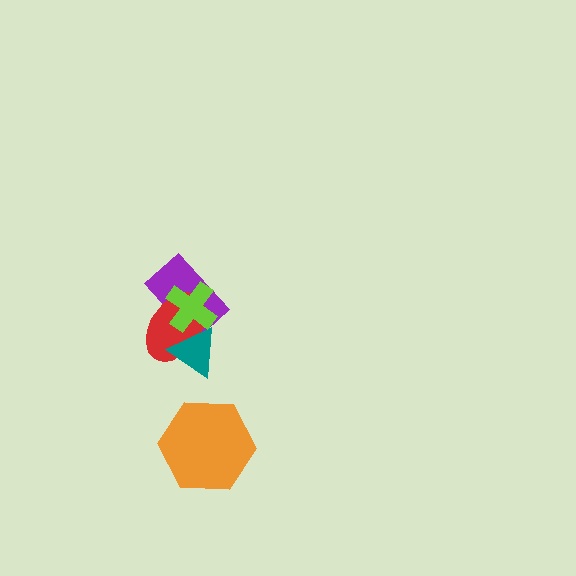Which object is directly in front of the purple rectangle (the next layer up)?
The red ellipse is directly in front of the purple rectangle.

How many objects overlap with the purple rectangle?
3 objects overlap with the purple rectangle.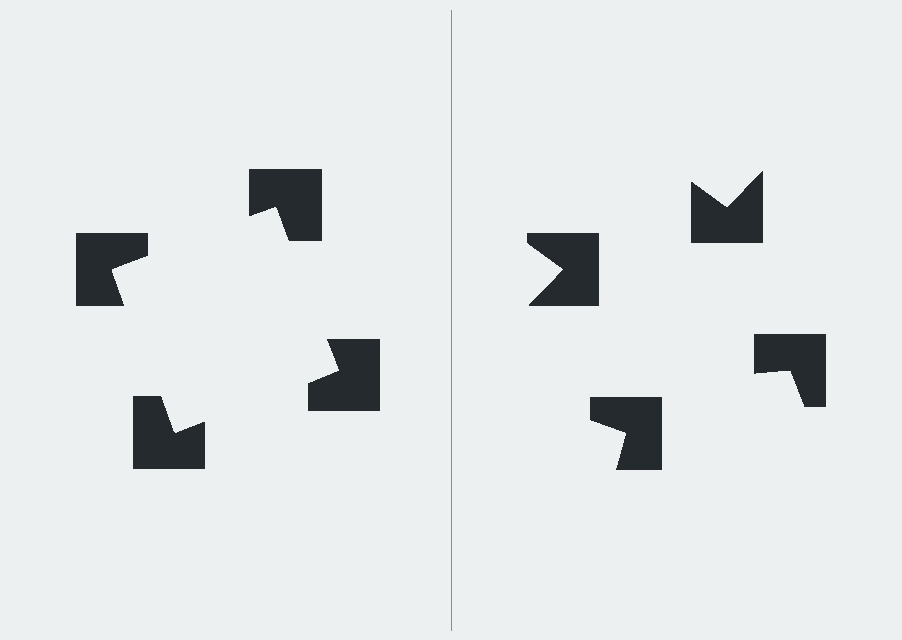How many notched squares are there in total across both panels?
8 — 4 on each side.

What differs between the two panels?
The notched squares are positioned identically on both sides; only the wedge orientations differ. On the left they align to a square; on the right they are misaligned.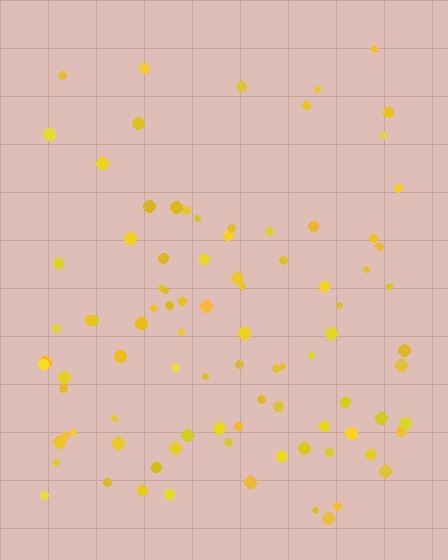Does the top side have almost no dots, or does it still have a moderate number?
Still a moderate number, just noticeably fewer than the bottom.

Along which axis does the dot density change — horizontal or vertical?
Vertical.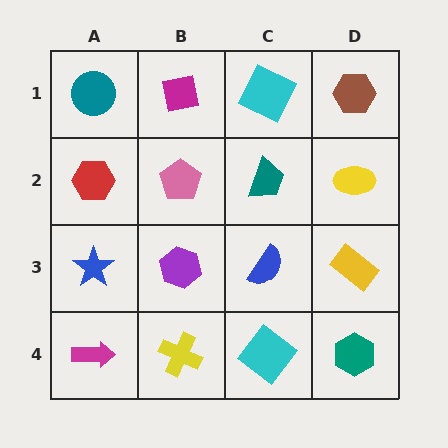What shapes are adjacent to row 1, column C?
A teal trapezoid (row 2, column C), a magenta square (row 1, column B), a brown hexagon (row 1, column D).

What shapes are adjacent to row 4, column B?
A purple hexagon (row 3, column B), a magenta arrow (row 4, column A), a cyan diamond (row 4, column C).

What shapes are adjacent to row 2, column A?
A teal circle (row 1, column A), a blue star (row 3, column A), a pink pentagon (row 2, column B).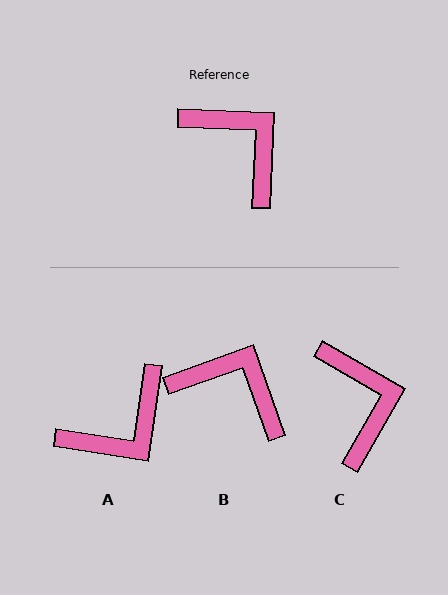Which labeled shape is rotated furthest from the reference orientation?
A, about 96 degrees away.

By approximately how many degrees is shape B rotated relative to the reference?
Approximately 22 degrees counter-clockwise.